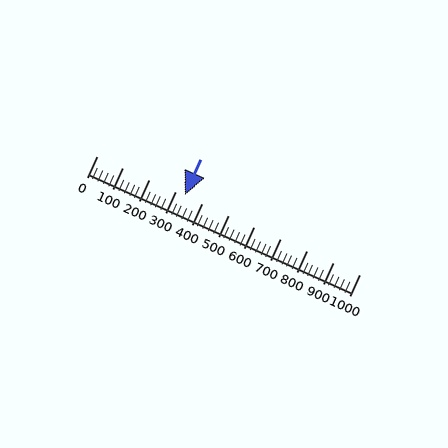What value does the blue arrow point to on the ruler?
The blue arrow points to approximately 336.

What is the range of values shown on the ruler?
The ruler shows values from 0 to 1000.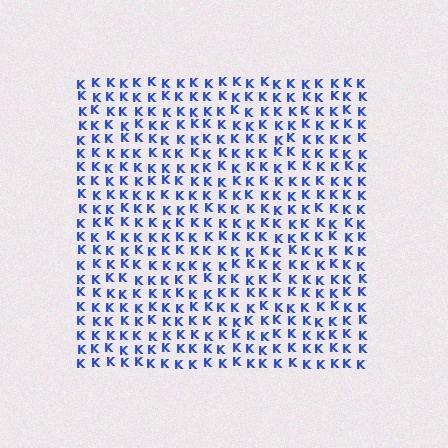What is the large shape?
The large shape is a square.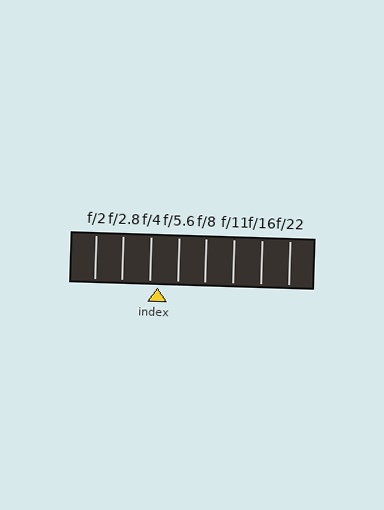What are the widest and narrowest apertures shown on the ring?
The widest aperture shown is f/2 and the narrowest is f/22.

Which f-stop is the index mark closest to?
The index mark is closest to f/4.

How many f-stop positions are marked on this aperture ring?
There are 8 f-stop positions marked.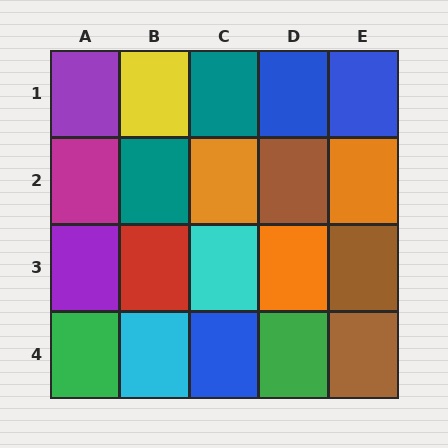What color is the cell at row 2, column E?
Orange.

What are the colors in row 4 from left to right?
Green, cyan, blue, green, brown.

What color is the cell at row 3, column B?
Red.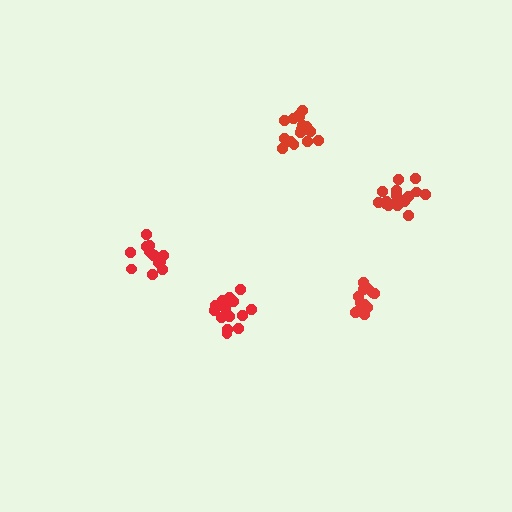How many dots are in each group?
Group 1: 17 dots, Group 2: 14 dots, Group 3: 14 dots, Group 4: 17 dots, Group 5: 14 dots (76 total).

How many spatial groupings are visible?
There are 5 spatial groupings.